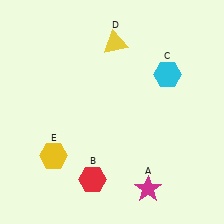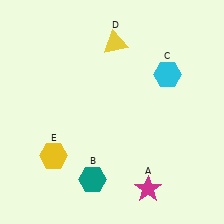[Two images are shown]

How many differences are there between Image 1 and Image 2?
There is 1 difference between the two images.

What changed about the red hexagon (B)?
In Image 1, B is red. In Image 2, it changed to teal.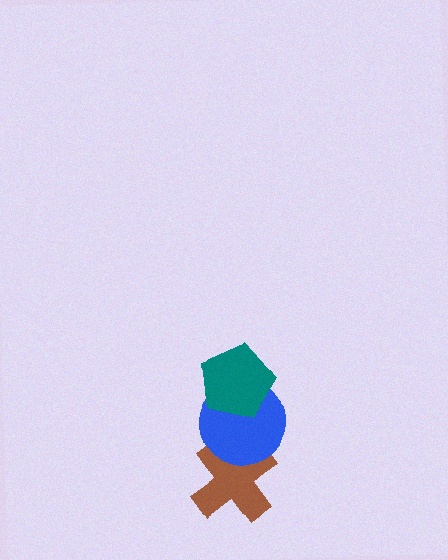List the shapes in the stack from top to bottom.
From top to bottom: the teal pentagon, the blue circle, the brown cross.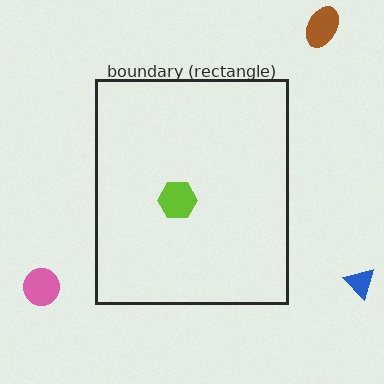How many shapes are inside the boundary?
1 inside, 3 outside.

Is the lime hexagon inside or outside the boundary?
Inside.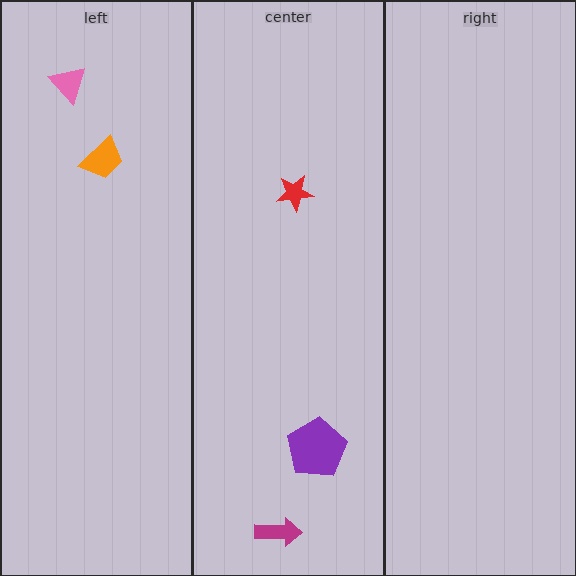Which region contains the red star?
The center region.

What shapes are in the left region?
The pink triangle, the orange trapezoid.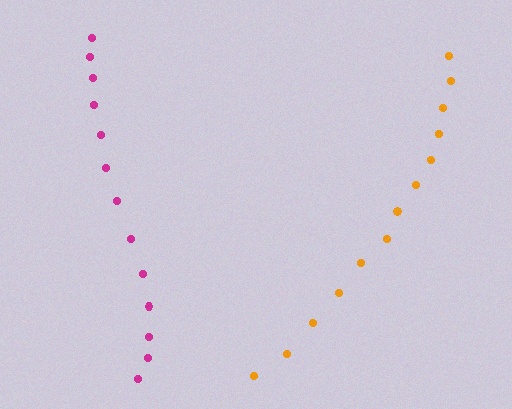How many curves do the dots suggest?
There are 2 distinct paths.